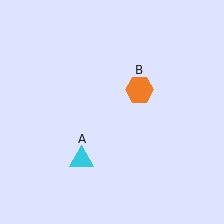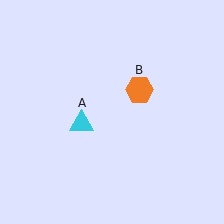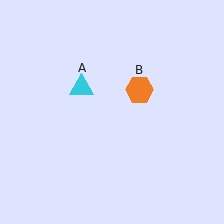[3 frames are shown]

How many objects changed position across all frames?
1 object changed position: cyan triangle (object A).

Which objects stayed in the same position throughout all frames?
Orange hexagon (object B) remained stationary.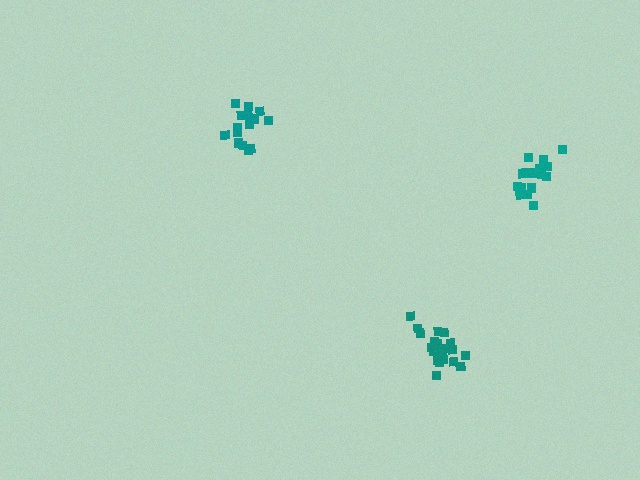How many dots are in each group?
Group 1: 18 dots, Group 2: 20 dots, Group 3: 15 dots (53 total).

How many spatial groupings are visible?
There are 3 spatial groupings.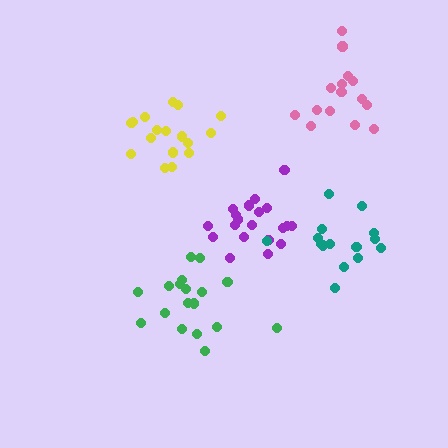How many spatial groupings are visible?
There are 5 spatial groupings.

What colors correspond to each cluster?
The clusters are colored: green, purple, pink, yellow, teal.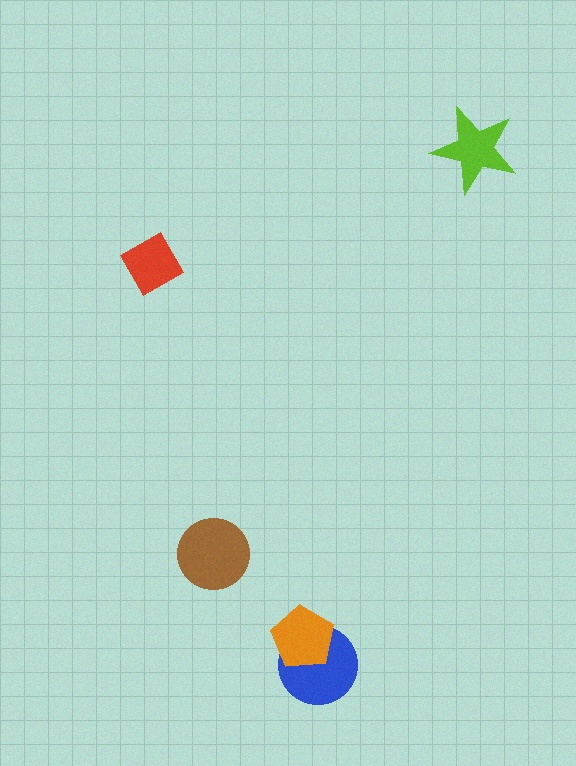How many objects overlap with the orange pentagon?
1 object overlaps with the orange pentagon.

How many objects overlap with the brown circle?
0 objects overlap with the brown circle.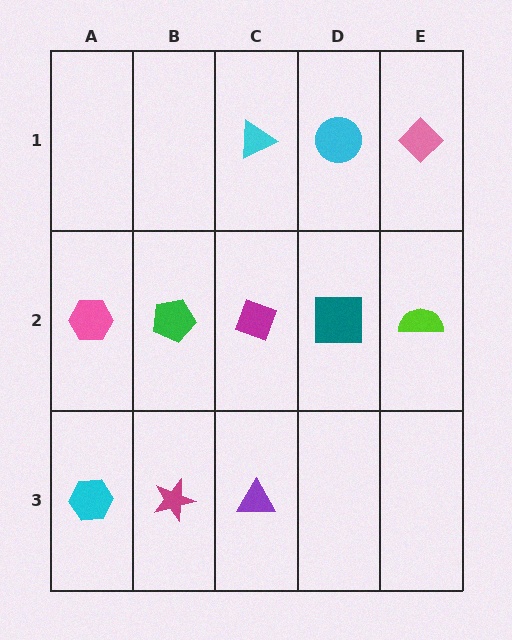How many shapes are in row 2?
5 shapes.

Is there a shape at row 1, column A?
No, that cell is empty.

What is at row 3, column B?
A magenta star.